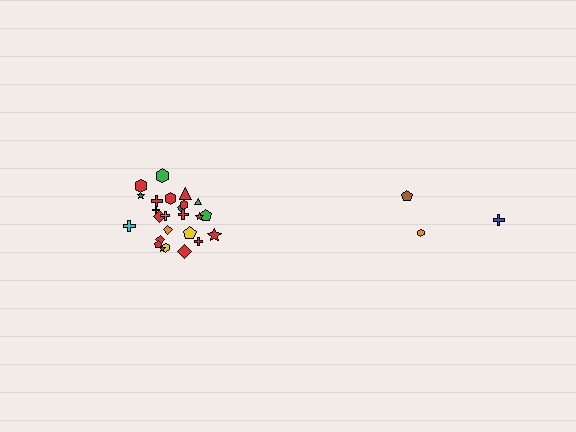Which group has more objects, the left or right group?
The left group.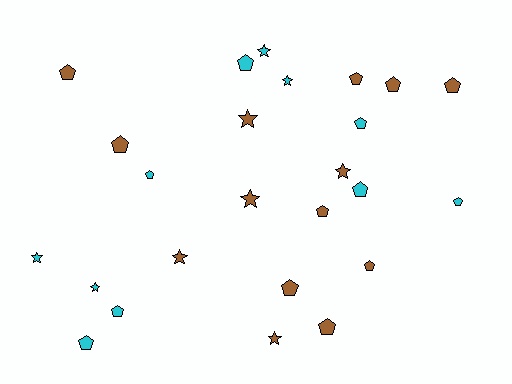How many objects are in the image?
There are 25 objects.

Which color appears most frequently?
Brown, with 14 objects.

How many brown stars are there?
There are 5 brown stars.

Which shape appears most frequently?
Pentagon, with 16 objects.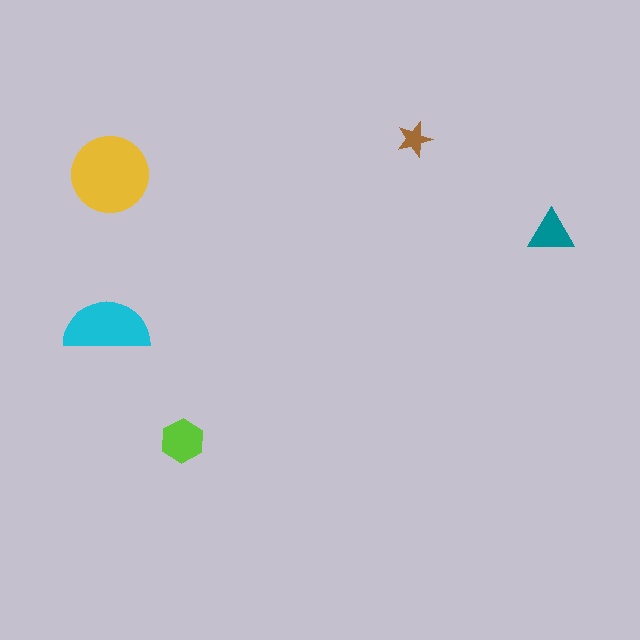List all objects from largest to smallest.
The yellow circle, the cyan semicircle, the lime hexagon, the teal triangle, the brown star.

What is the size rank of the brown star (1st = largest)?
5th.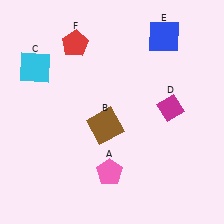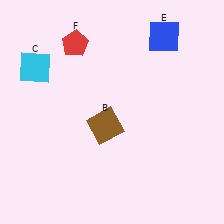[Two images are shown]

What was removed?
The magenta diamond (D), the pink pentagon (A) were removed in Image 2.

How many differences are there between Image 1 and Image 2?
There are 2 differences between the two images.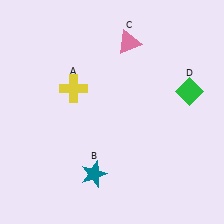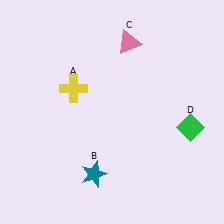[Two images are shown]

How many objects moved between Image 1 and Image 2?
1 object moved between the two images.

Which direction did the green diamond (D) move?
The green diamond (D) moved down.